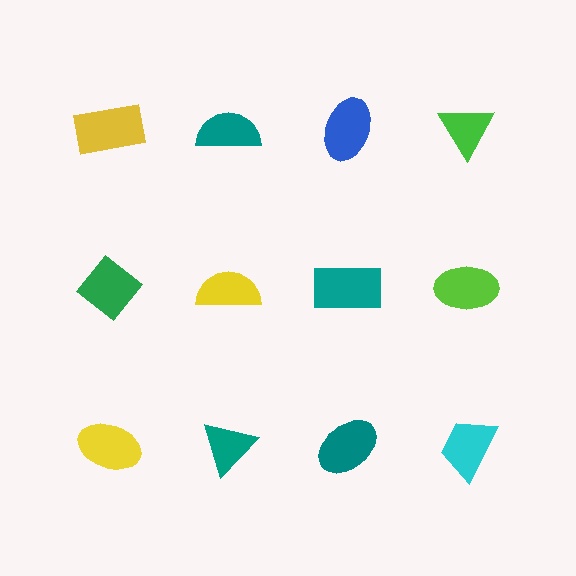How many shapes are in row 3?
4 shapes.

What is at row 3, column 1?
A yellow ellipse.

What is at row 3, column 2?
A teal triangle.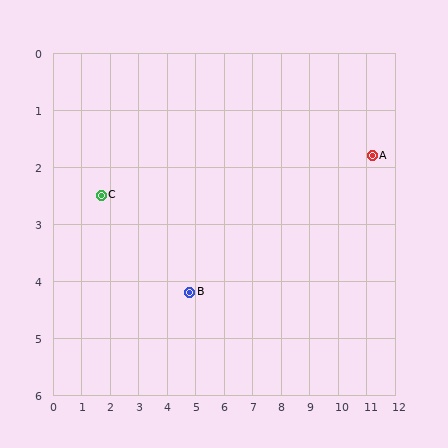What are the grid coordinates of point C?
Point C is at approximately (1.7, 2.5).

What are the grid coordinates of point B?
Point B is at approximately (4.8, 4.2).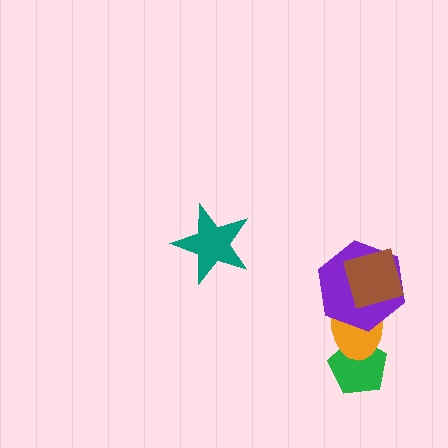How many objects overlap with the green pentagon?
1 object overlaps with the green pentagon.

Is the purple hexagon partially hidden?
Yes, it is partially covered by another shape.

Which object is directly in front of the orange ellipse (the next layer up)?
The purple hexagon is directly in front of the orange ellipse.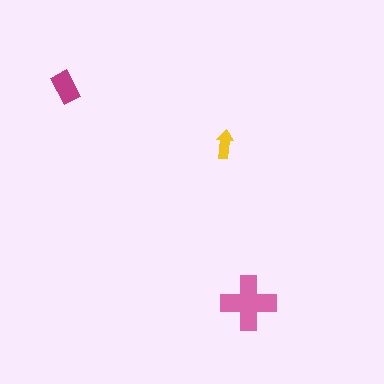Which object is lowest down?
The pink cross is bottommost.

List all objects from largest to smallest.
The pink cross, the magenta rectangle, the yellow arrow.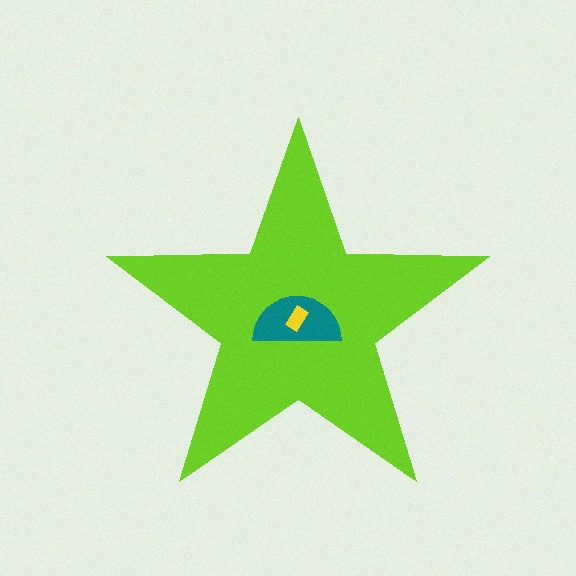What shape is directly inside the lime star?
The teal semicircle.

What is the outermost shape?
The lime star.